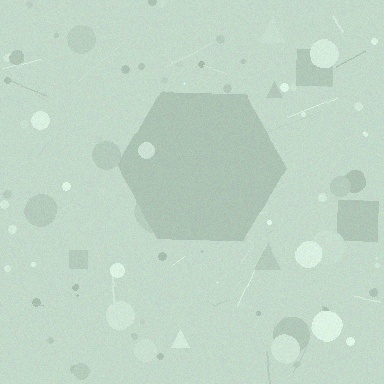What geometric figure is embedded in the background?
A hexagon is embedded in the background.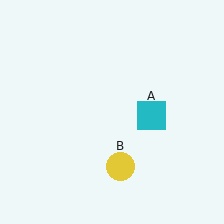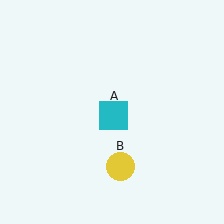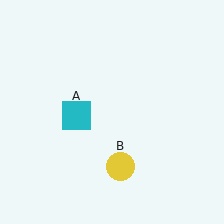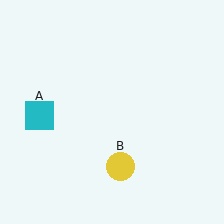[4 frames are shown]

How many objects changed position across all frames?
1 object changed position: cyan square (object A).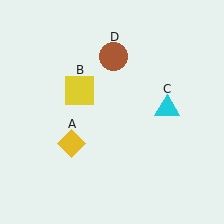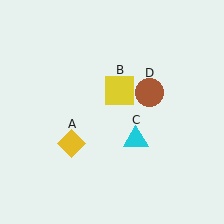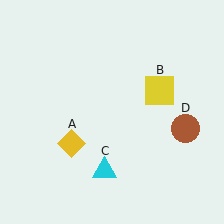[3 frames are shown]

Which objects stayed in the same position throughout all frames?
Yellow diamond (object A) remained stationary.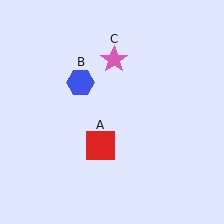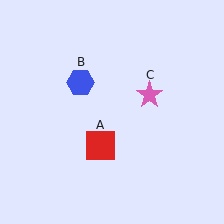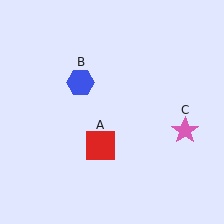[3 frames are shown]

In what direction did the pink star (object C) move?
The pink star (object C) moved down and to the right.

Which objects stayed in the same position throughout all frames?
Red square (object A) and blue hexagon (object B) remained stationary.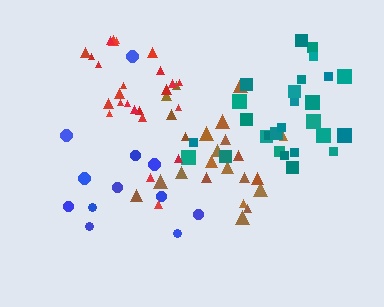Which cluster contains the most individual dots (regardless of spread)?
Teal (27).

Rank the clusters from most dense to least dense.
red, teal, brown, blue.